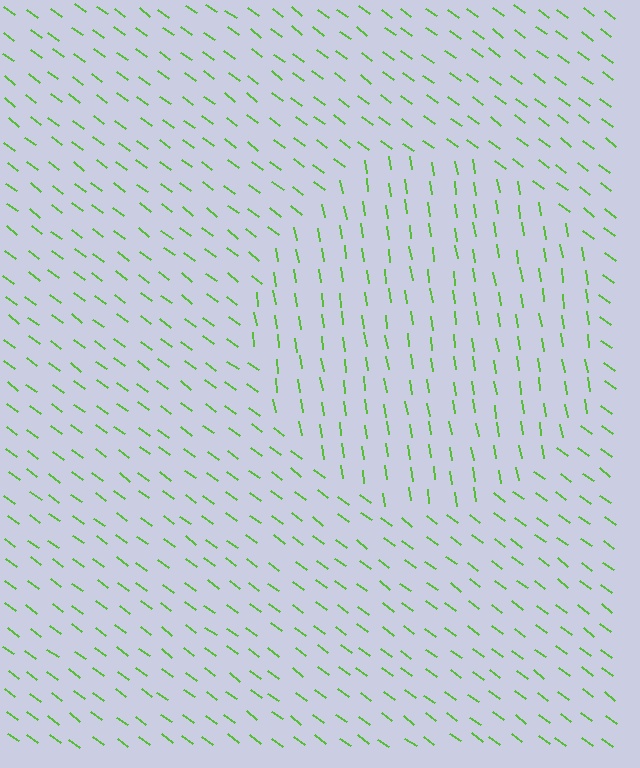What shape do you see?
I see a circle.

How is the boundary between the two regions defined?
The boundary is defined purely by a change in line orientation (approximately 45 degrees difference). All lines are the same color and thickness.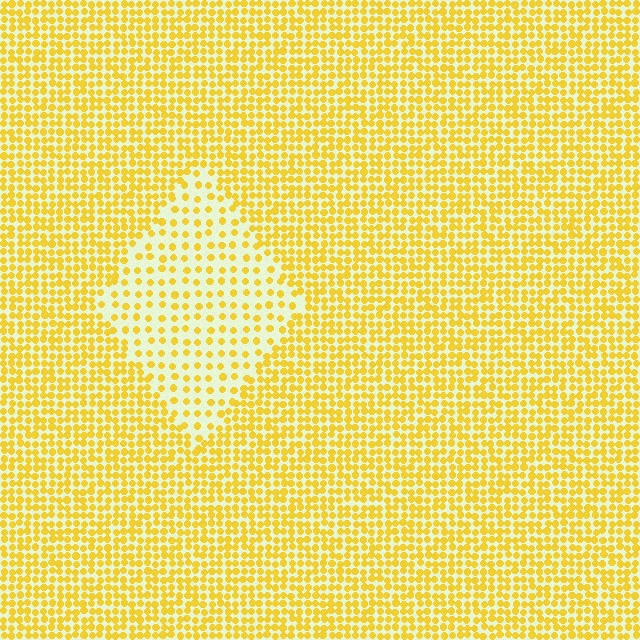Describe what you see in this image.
The image contains small yellow elements arranged at two different densities. A diamond-shaped region is visible where the elements are less densely packed than the surrounding area.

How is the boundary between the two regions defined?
The boundary is defined by a change in element density (approximately 2.2x ratio). All elements are the same color, size, and shape.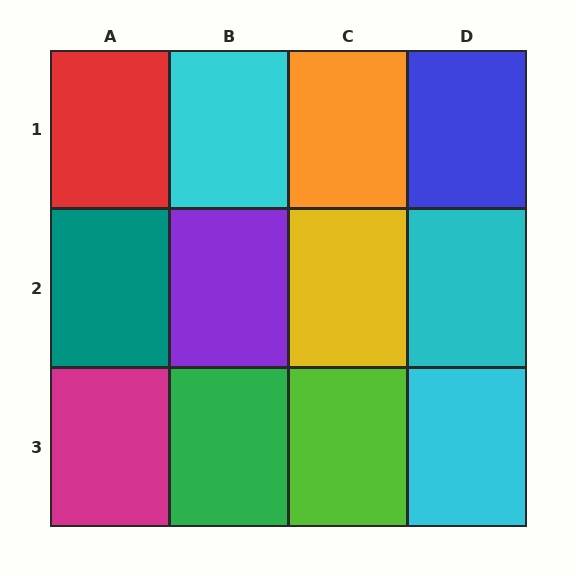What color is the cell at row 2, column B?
Purple.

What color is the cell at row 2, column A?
Teal.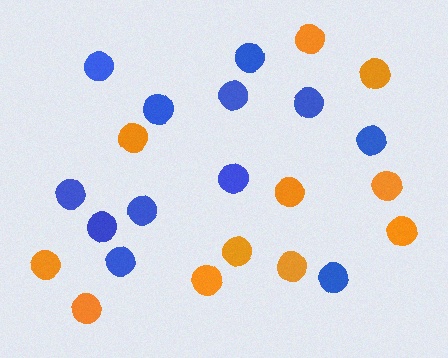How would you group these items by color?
There are 2 groups: one group of orange circles (11) and one group of blue circles (12).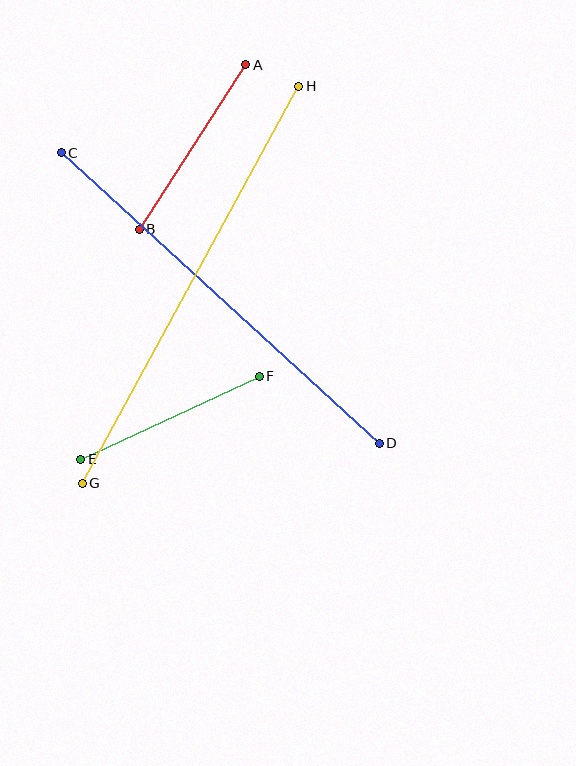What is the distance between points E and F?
The distance is approximately 197 pixels.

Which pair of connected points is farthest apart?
Points G and H are farthest apart.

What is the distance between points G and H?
The distance is approximately 452 pixels.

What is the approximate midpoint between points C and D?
The midpoint is at approximately (220, 298) pixels.